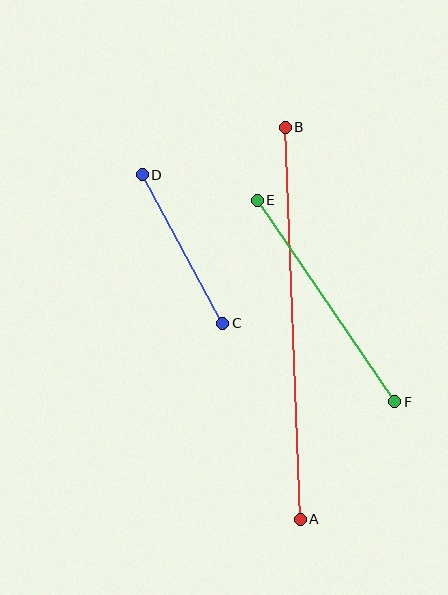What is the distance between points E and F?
The distance is approximately 244 pixels.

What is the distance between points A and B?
The distance is approximately 393 pixels.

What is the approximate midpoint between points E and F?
The midpoint is at approximately (326, 301) pixels.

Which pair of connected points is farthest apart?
Points A and B are farthest apart.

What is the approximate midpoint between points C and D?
The midpoint is at approximately (182, 249) pixels.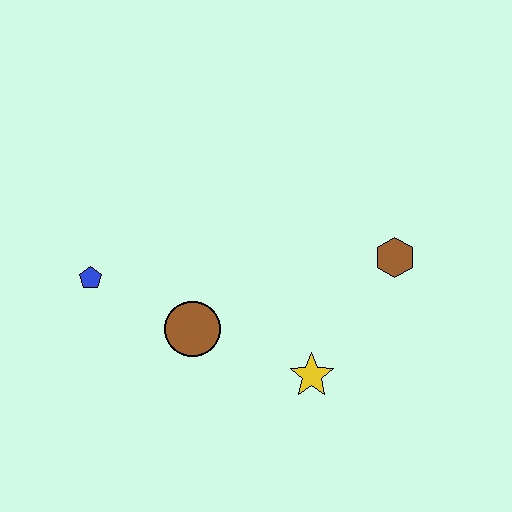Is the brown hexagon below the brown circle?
No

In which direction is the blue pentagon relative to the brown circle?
The blue pentagon is to the left of the brown circle.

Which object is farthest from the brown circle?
The brown hexagon is farthest from the brown circle.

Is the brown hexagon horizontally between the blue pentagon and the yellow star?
No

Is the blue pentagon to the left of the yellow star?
Yes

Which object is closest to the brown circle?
The blue pentagon is closest to the brown circle.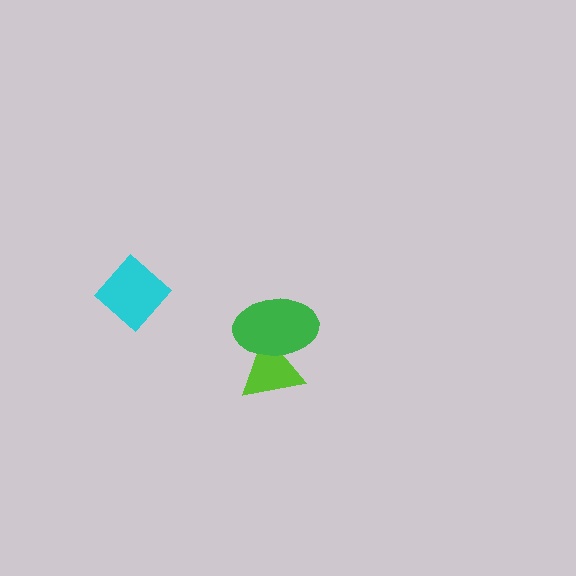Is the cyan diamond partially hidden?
No, no other shape covers it.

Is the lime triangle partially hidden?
Yes, it is partially covered by another shape.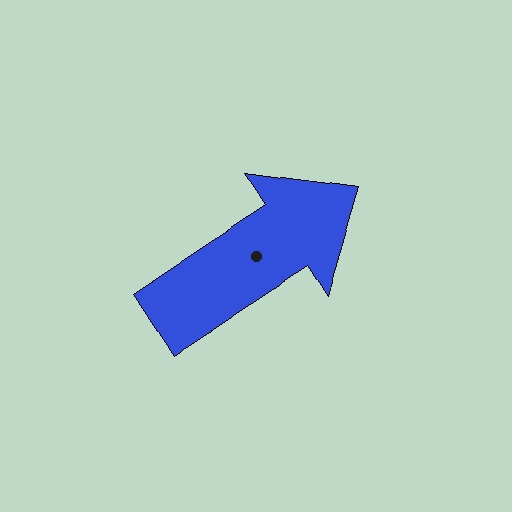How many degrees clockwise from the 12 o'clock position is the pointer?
Approximately 57 degrees.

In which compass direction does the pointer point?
Northeast.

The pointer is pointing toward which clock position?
Roughly 2 o'clock.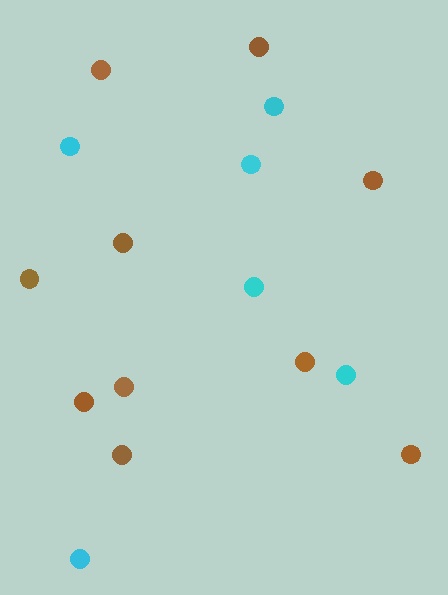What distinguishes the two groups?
There are 2 groups: one group of cyan circles (6) and one group of brown circles (10).